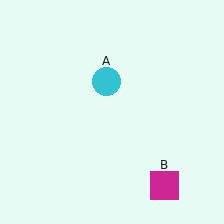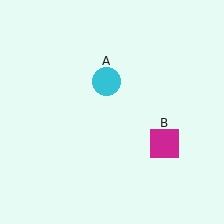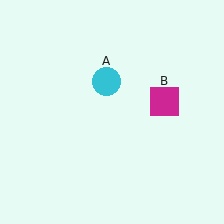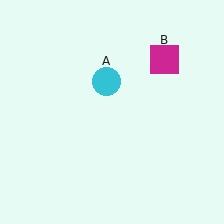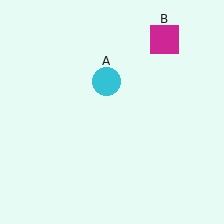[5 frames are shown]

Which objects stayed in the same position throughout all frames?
Cyan circle (object A) remained stationary.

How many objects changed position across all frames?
1 object changed position: magenta square (object B).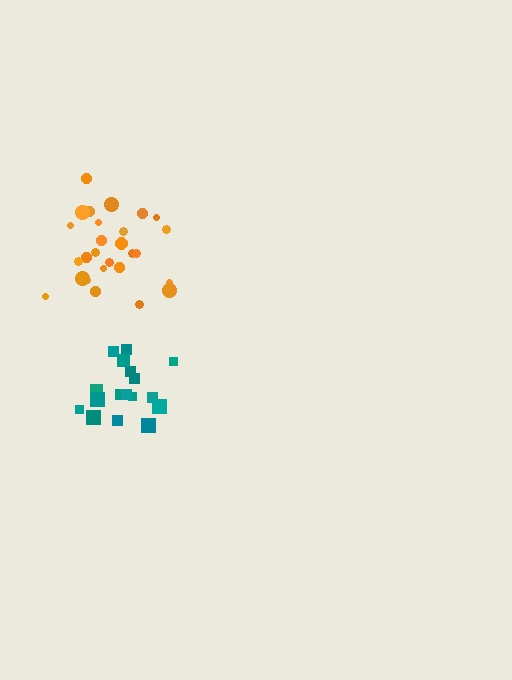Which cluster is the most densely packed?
Teal.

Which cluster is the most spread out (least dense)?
Orange.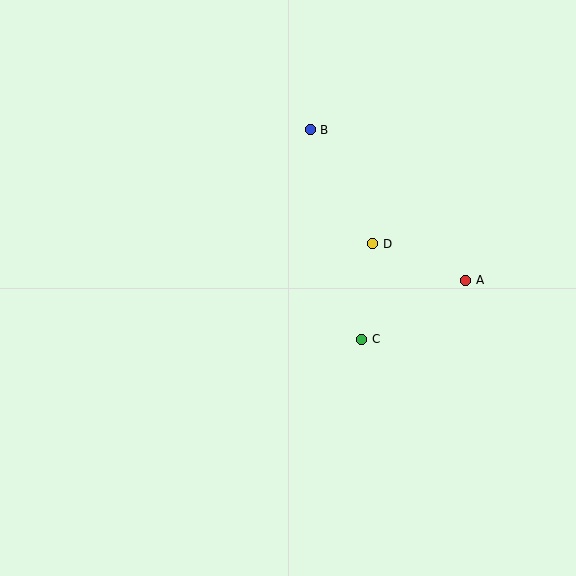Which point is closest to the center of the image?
Point C at (362, 339) is closest to the center.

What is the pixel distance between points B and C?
The distance between B and C is 216 pixels.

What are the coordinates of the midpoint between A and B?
The midpoint between A and B is at (388, 205).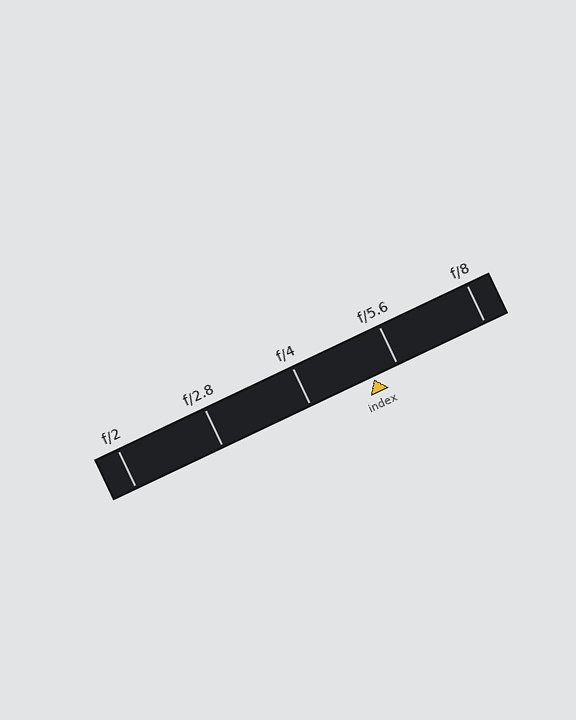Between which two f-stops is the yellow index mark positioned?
The index mark is between f/4 and f/5.6.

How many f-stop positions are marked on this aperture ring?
There are 5 f-stop positions marked.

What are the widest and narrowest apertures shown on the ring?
The widest aperture shown is f/2 and the narrowest is f/8.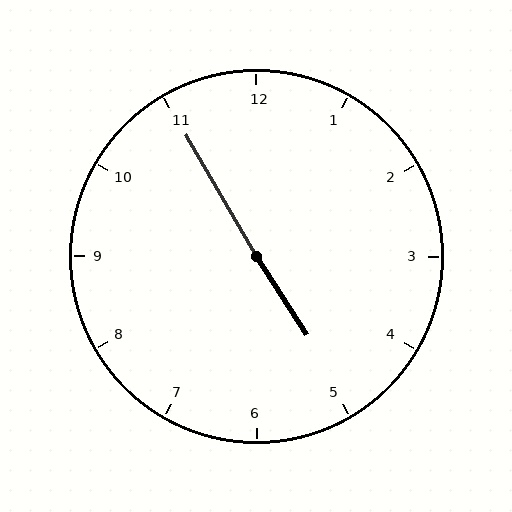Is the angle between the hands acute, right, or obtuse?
It is obtuse.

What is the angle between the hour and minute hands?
Approximately 178 degrees.